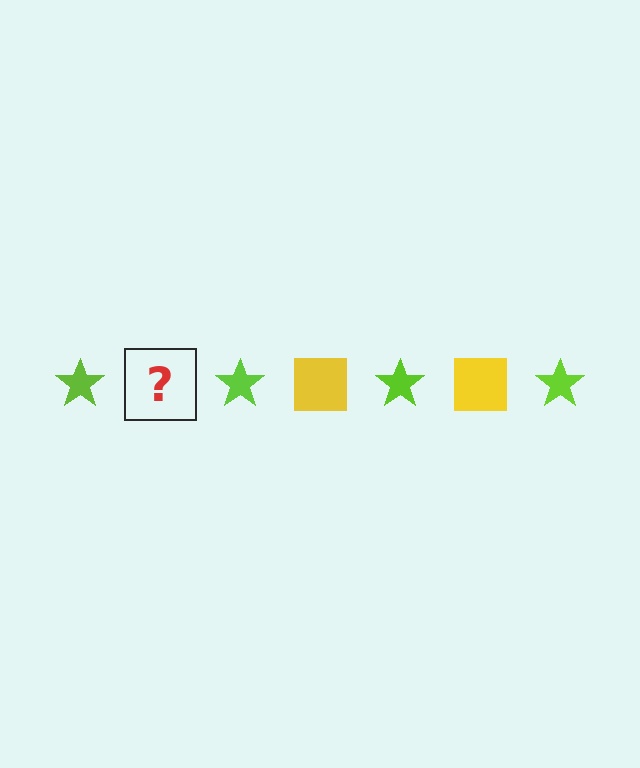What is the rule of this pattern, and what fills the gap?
The rule is that the pattern alternates between lime star and yellow square. The gap should be filled with a yellow square.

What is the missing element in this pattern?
The missing element is a yellow square.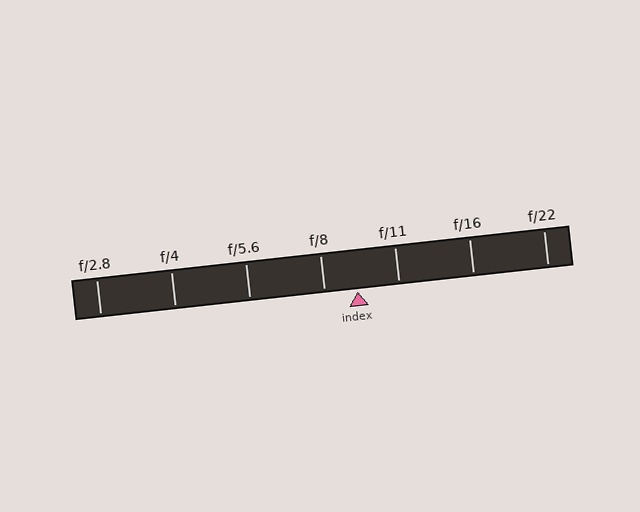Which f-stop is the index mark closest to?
The index mark is closest to f/8.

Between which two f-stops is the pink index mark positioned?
The index mark is between f/8 and f/11.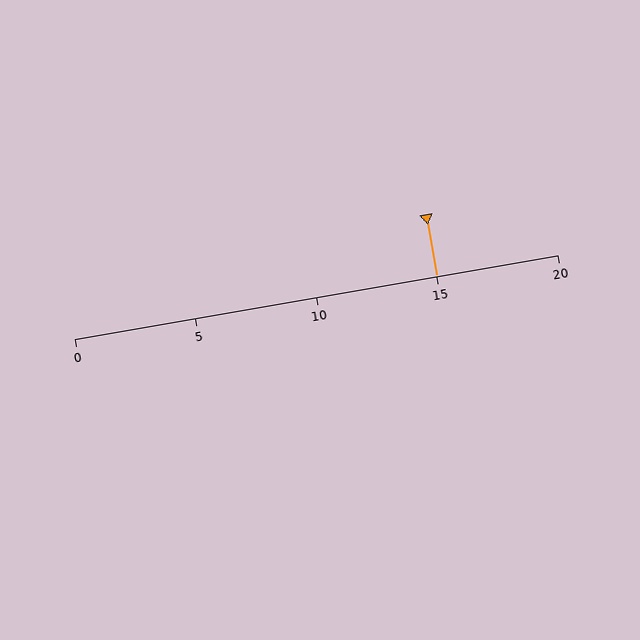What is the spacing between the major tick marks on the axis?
The major ticks are spaced 5 apart.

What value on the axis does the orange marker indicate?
The marker indicates approximately 15.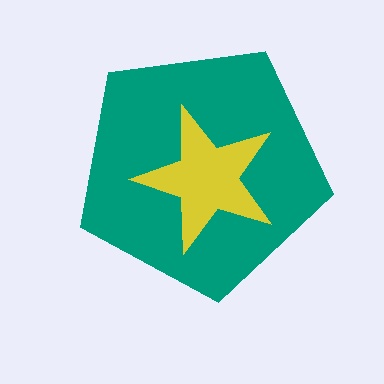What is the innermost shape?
The yellow star.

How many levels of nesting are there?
2.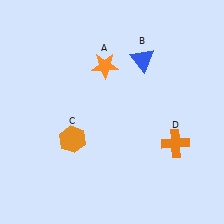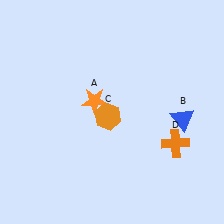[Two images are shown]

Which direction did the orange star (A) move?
The orange star (A) moved down.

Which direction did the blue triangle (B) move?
The blue triangle (B) moved down.